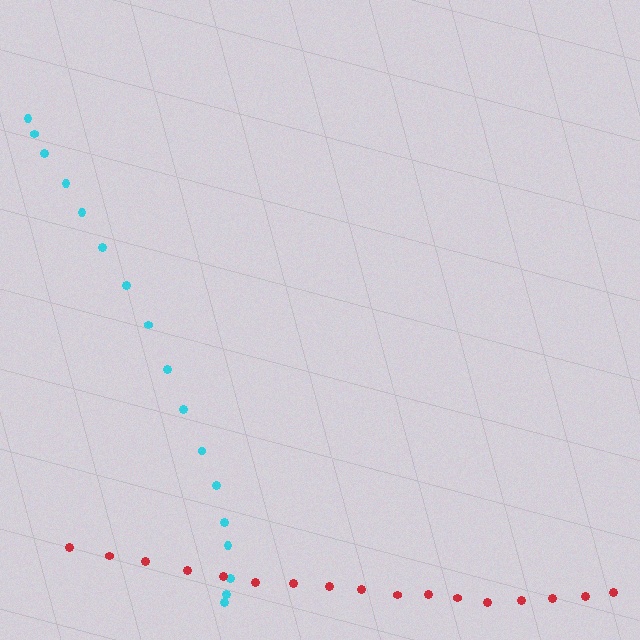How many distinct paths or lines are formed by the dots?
There are 2 distinct paths.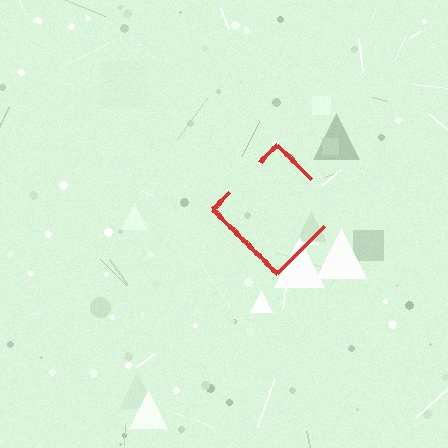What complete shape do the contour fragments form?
The contour fragments form a diamond.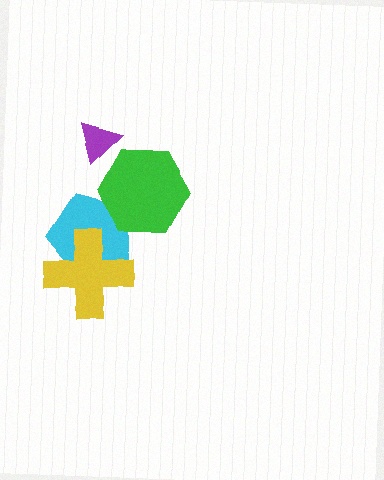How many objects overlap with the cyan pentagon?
2 objects overlap with the cyan pentagon.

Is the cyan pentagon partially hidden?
Yes, it is partially covered by another shape.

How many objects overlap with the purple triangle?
0 objects overlap with the purple triangle.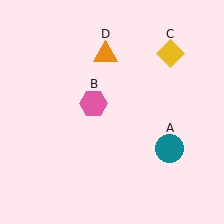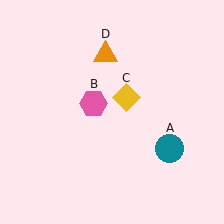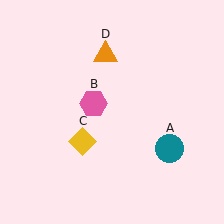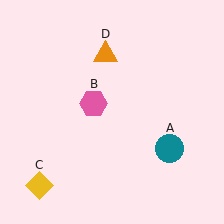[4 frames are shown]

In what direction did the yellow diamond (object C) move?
The yellow diamond (object C) moved down and to the left.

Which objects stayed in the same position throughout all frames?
Teal circle (object A) and pink hexagon (object B) and orange triangle (object D) remained stationary.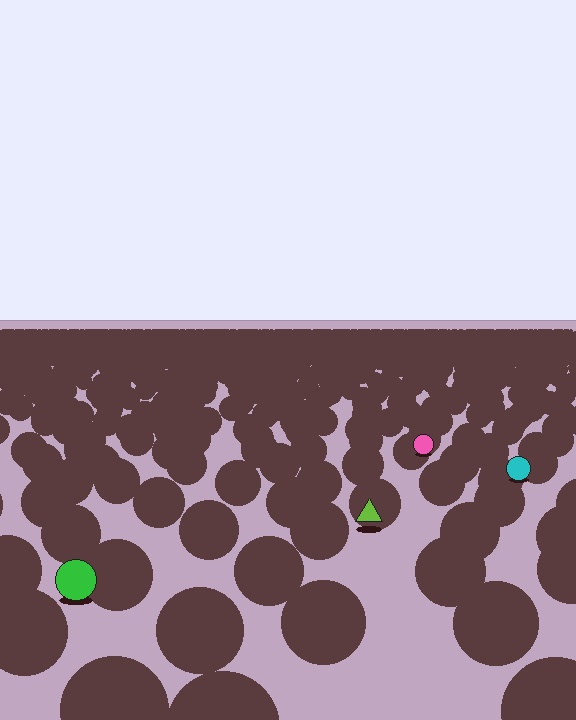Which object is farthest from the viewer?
The pink circle is farthest from the viewer. It appears smaller and the ground texture around it is denser.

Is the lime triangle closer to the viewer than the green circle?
No. The green circle is closer — you can tell from the texture gradient: the ground texture is coarser near it.